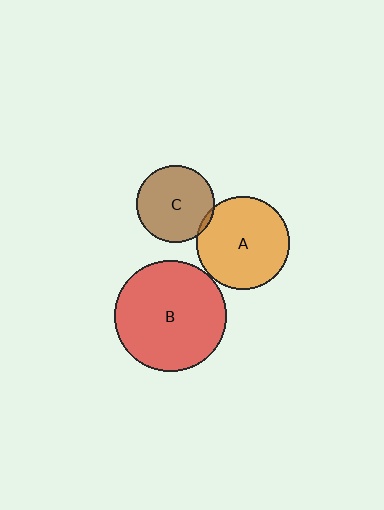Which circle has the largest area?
Circle B (red).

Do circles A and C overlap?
Yes.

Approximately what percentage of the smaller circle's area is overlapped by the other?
Approximately 5%.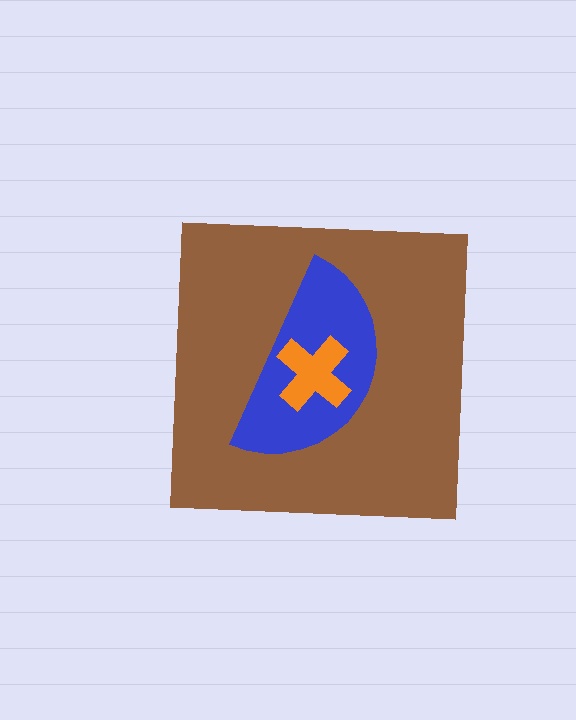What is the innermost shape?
The orange cross.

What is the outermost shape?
The brown square.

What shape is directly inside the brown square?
The blue semicircle.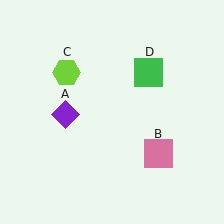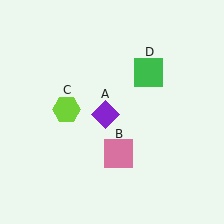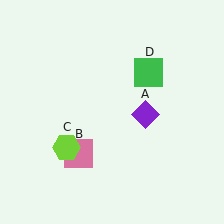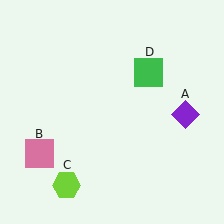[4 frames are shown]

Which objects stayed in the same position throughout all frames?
Green square (object D) remained stationary.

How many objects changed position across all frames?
3 objects changed position: purple diamond (object A), pink square (object B), lime hexagon (object C).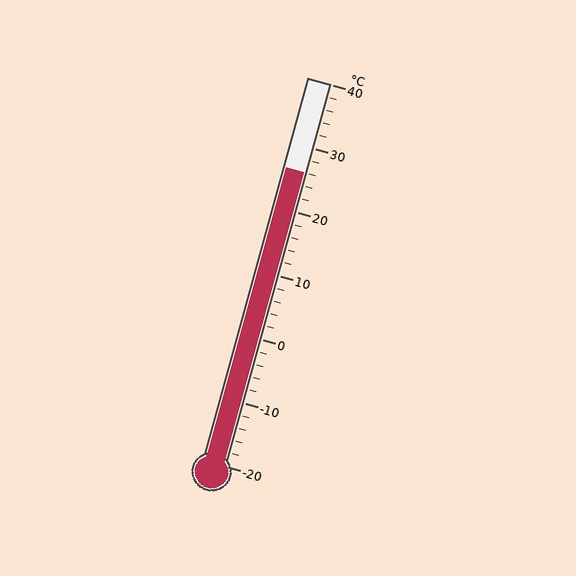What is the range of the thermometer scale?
The thermometer scale ranges from -20°C to 40°C.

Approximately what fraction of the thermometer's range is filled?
The thermometer is filled to approximately 75% of its range.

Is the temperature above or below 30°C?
The temperature is below 30°C.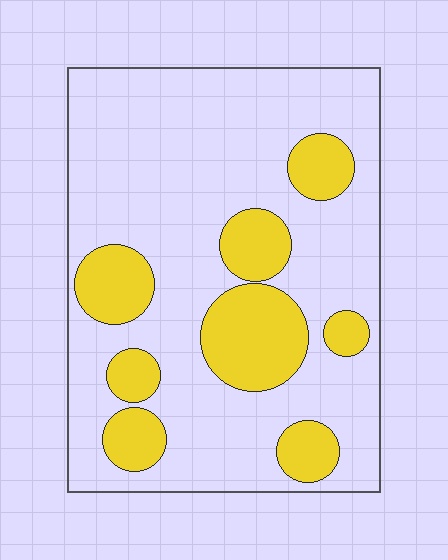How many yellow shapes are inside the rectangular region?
8.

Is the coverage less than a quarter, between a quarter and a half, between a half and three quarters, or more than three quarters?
Less than a quarter.